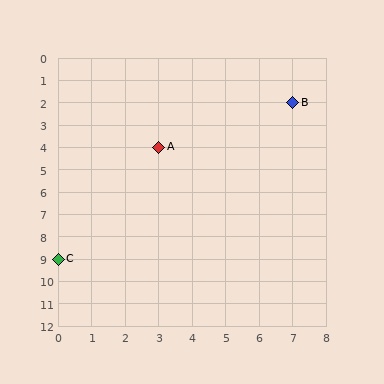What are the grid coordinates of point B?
Point B is at grid coordinates (7, 2).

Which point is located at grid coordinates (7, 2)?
Point B is at (7, 2).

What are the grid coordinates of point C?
Point C is at grid coordinates (0, 9).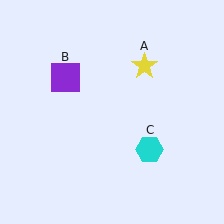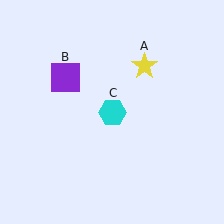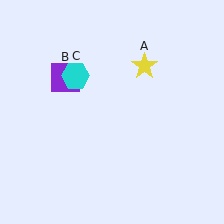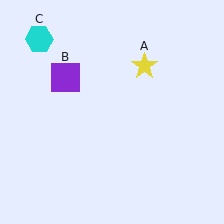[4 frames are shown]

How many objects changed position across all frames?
1 object changed position: cyan hexagon (object C).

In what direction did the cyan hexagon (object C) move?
The cyan hexagon (object C) moved up and to the left.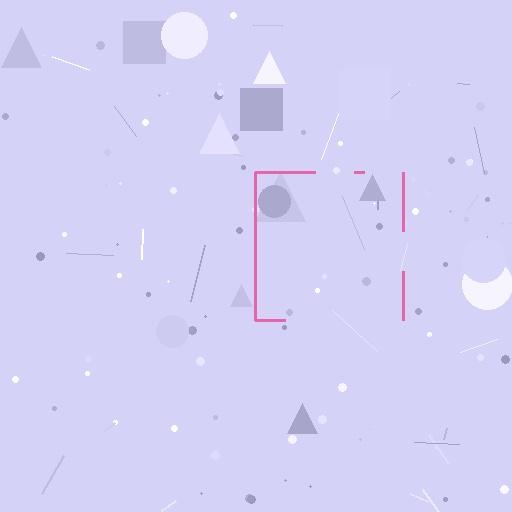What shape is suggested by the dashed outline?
The dashed outline suggests a square.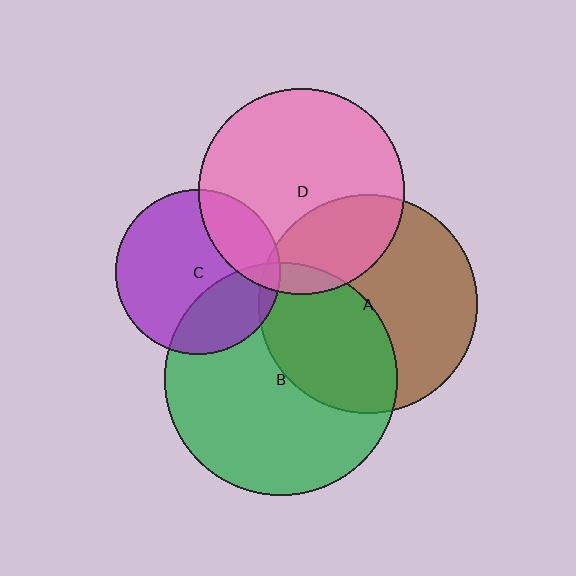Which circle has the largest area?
Circle B (green).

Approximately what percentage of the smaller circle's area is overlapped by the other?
Approximately 30%.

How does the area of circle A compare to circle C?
Approximately 1.8 times.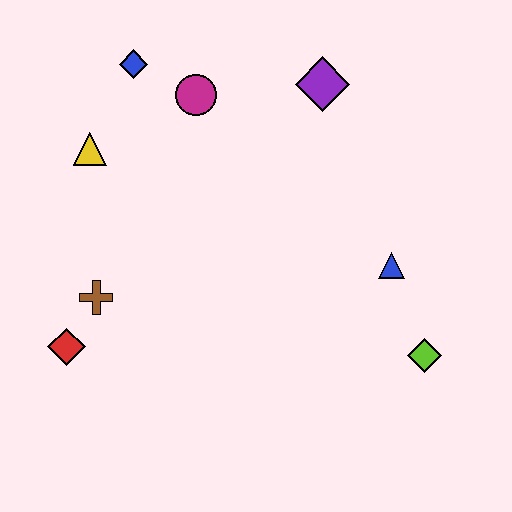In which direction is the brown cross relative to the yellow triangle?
The brown cross is below the yellow triangle.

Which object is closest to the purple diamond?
The magenta circle is closest to the purple diamond.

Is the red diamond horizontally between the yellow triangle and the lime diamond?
No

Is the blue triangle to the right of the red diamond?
Yes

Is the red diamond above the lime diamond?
Yes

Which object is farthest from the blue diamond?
The lime diamond is farthest from the blue diamond.